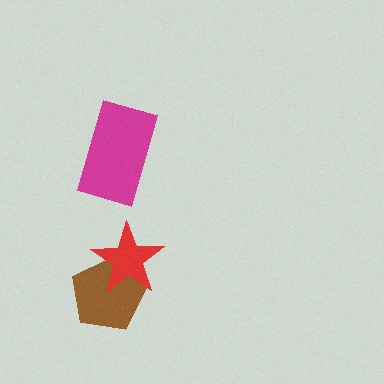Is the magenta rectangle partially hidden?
No, no other shape covers it.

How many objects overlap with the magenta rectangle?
0 objects overlap with the magenta rectangle.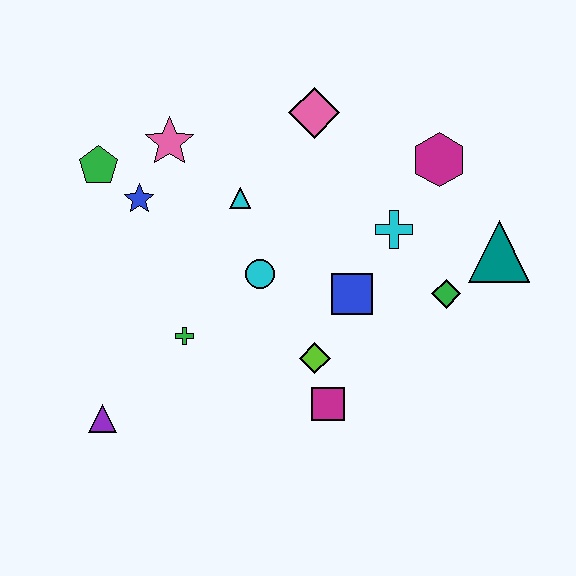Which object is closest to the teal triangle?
The green diamond is closest to the teal triangle.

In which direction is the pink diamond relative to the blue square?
The pink diamond is above the blue square.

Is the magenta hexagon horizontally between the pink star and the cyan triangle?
No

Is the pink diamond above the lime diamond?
Yes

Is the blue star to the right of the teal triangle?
No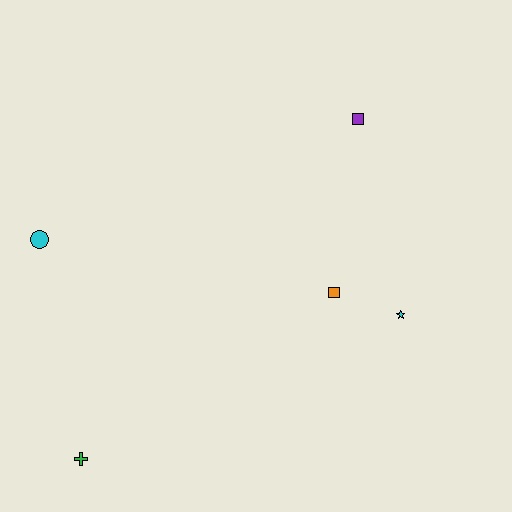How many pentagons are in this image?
There are no pentagons.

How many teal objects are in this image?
There are no teal objects.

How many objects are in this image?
There are 5 objects.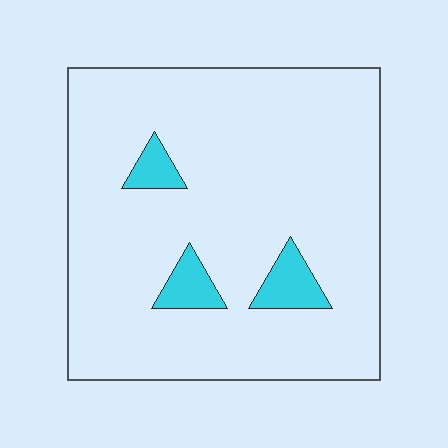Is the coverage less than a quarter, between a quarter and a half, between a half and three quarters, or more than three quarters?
Less than a quarter.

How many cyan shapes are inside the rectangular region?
3.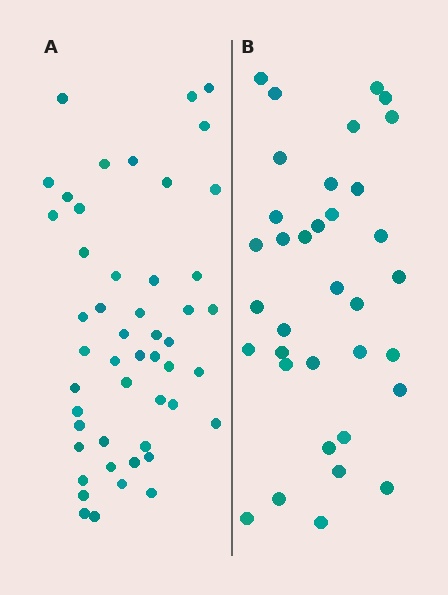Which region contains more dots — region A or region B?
Region A (the left region) has more dots.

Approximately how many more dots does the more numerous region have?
Region A has approximately 15 more dots than region B.